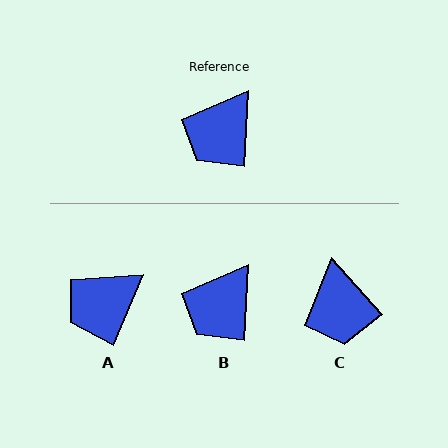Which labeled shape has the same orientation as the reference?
B.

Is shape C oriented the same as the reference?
No, it is off by about 45 degrees.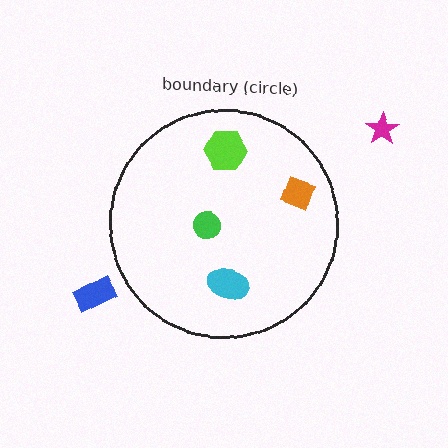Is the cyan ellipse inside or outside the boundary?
Inside.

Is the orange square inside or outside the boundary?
Inside.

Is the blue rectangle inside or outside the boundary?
Outside.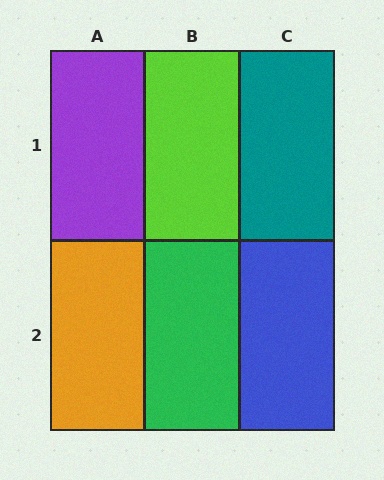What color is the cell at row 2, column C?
Blue.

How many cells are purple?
1 cell is purple.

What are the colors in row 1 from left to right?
Purple, lime, teal.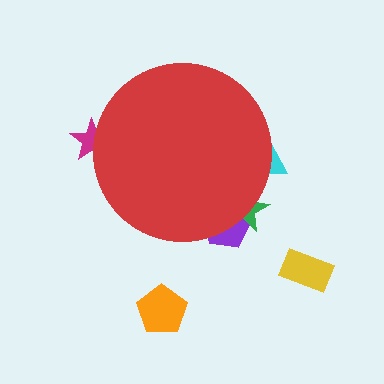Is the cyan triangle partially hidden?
Yes, the cyan triangle is partially hidden behind the red circle.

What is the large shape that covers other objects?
A red circle.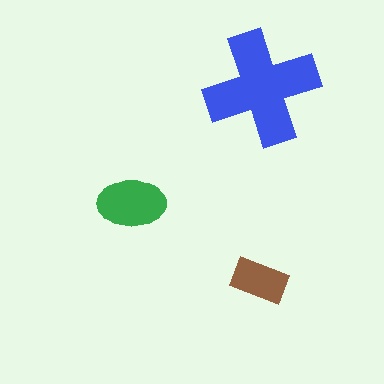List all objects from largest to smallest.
The blue cross, the green ellipse, the brown rectangle.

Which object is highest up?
The blue cross is topmost.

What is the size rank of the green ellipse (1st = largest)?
2nd.